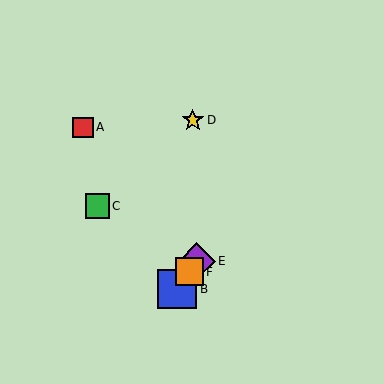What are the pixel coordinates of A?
Object A is at (83, 128).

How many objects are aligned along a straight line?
3 objects (B, E, F) are aligned along a straight line.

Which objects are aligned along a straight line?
Objects B, E, F are aligned along a straight line.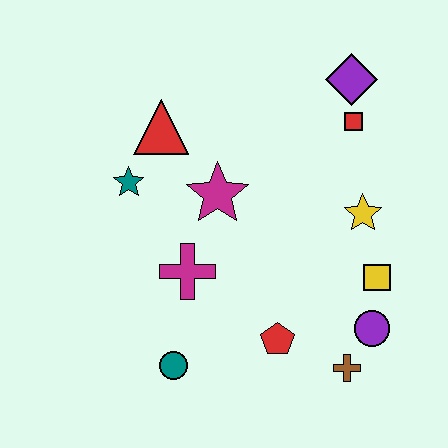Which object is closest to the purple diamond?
The red square is closest to the purple diamond.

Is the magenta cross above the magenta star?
No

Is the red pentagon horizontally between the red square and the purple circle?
No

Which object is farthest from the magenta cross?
The purple diamond is farthest from the magenta cross.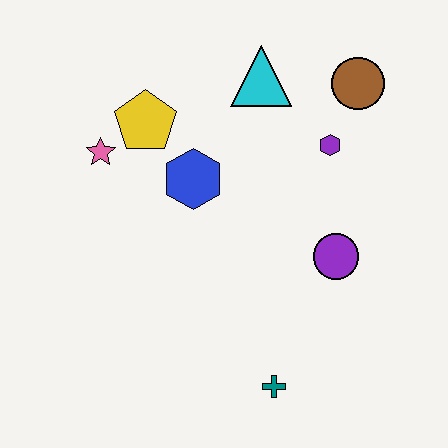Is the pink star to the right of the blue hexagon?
No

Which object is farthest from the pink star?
The teal cross is farthest from the pink star.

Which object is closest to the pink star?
The yellow pentagon is closest to the pink star.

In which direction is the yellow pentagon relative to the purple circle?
The yellow pentagon is to the left of the purple circle.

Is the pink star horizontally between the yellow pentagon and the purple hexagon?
No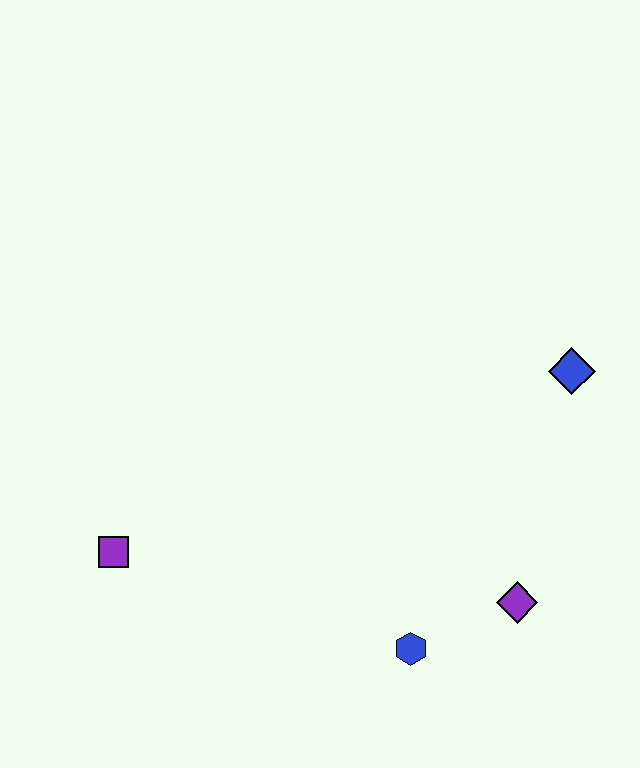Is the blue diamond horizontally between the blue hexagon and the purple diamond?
No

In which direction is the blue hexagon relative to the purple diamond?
The blue hexagon is to the left of the purple diamond.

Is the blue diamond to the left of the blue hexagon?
No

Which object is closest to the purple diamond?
The blue hexagon is closest to the purple diamond.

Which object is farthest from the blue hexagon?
The blue diamond is farthest from the blue hexagon.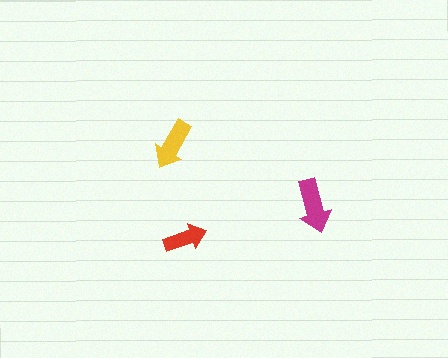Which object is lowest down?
The red arrow is bottommost.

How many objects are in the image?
There are 3 objects in the image.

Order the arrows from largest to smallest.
the magenta one, the yellow one, the red one.